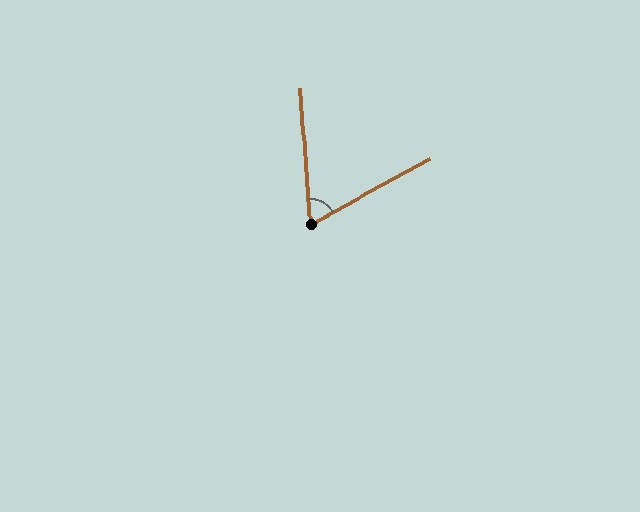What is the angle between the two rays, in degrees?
Approximately 65 degrees.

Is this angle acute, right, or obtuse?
It is acute.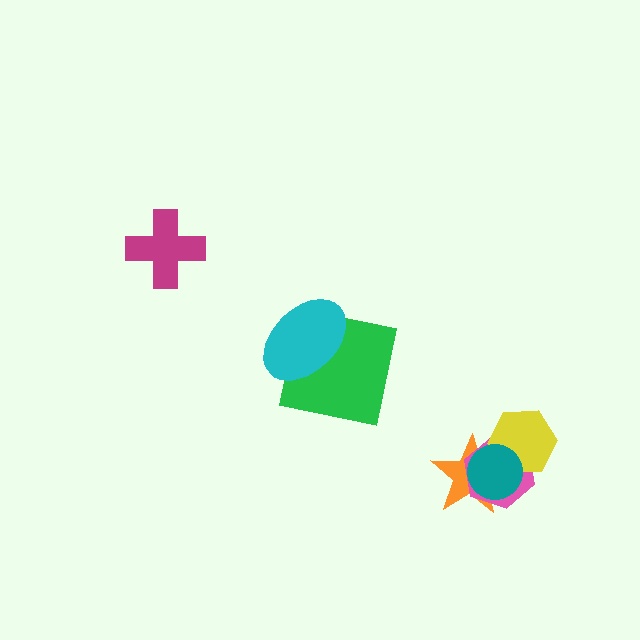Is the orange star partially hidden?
Yes, it is partially covered by another shape.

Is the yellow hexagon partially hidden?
Yes, it is partially covered by another shape.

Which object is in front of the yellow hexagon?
The teal circle is in front of the yellow hexagon.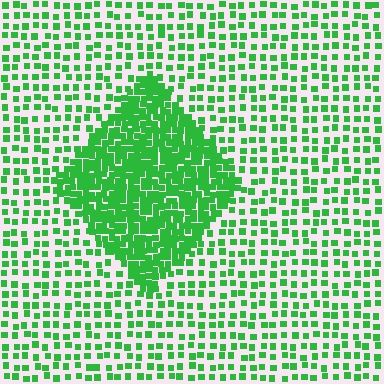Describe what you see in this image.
The image contains small green elements arranged at two different densities. A diamond-shaped region is visible where the elements are more densely packed than the surrounding area.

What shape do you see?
I see a diamond.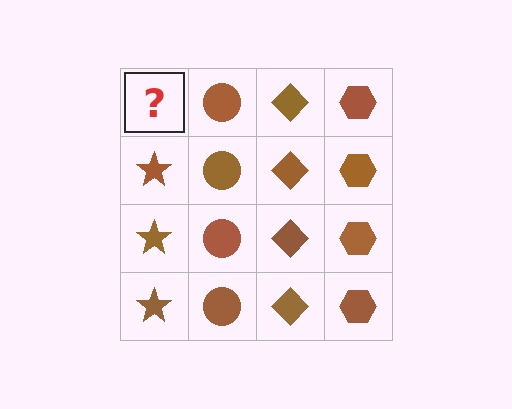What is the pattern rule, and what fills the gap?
The rule is that each column has a consistent shape. The gap should be filled with a brown star.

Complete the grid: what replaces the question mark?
The question mark should be replaced with a brown star.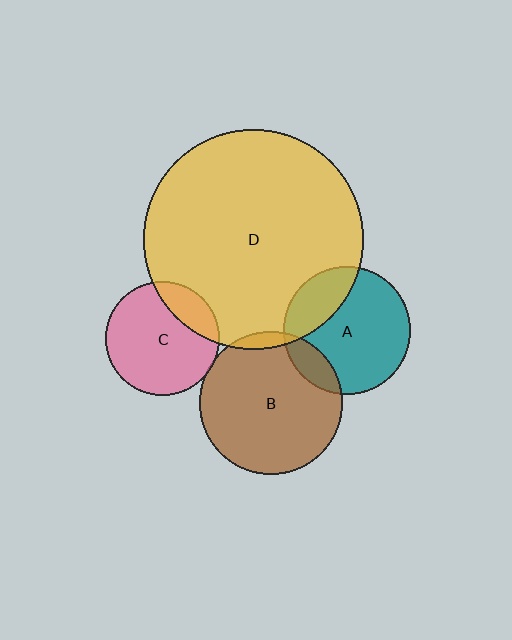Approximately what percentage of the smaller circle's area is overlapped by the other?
Approximately 25%.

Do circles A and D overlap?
Yes.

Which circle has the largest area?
Circle D (yellow).